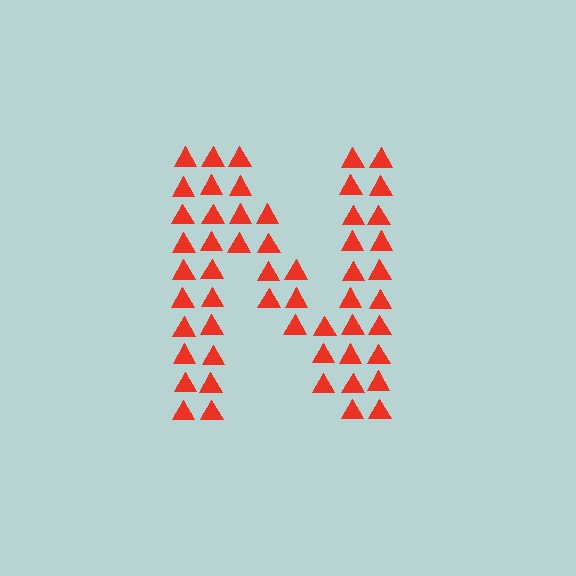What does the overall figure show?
The overall figure shows the letter N.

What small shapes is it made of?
It is made of small triangles.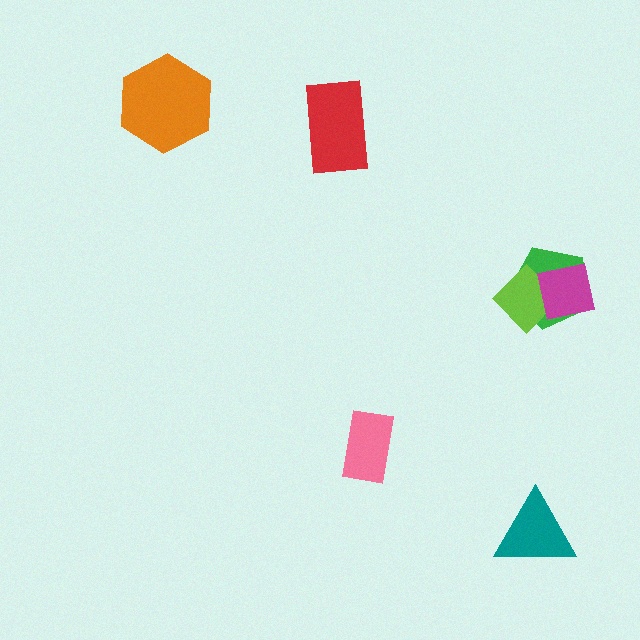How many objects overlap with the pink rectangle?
0 objects overlap with the pink rectangle.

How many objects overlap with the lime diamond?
2 objects overlap with the lime diamond.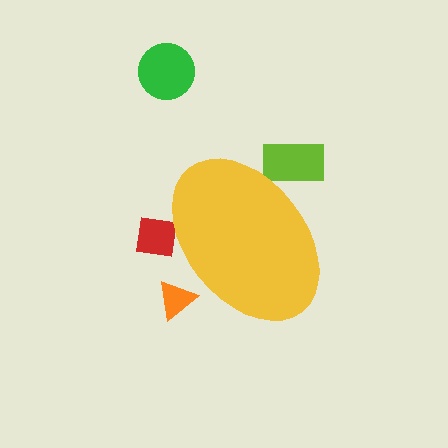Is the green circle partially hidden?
No, the green circle is fully visible.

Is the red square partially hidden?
Yes, the red square is partially hidden behind the yellow ellipse.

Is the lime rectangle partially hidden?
Yes, the lime rectangle is partially hidden behind the yellow ellipse.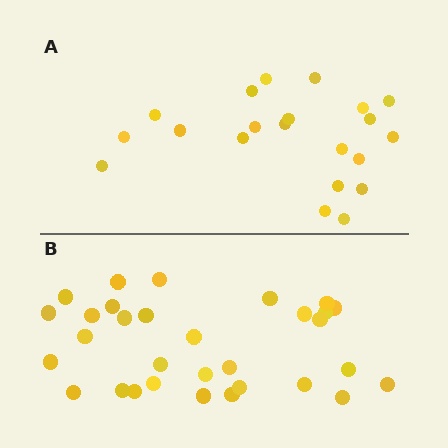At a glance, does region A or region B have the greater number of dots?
Region B (the bottom region) has more dots.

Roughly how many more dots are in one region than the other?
Region B has roughly 10 or so more dots than region A.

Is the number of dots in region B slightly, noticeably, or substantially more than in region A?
Region B has substantially more. The ratio is roughly 1.5 to 1.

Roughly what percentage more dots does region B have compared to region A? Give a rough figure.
About 50% more.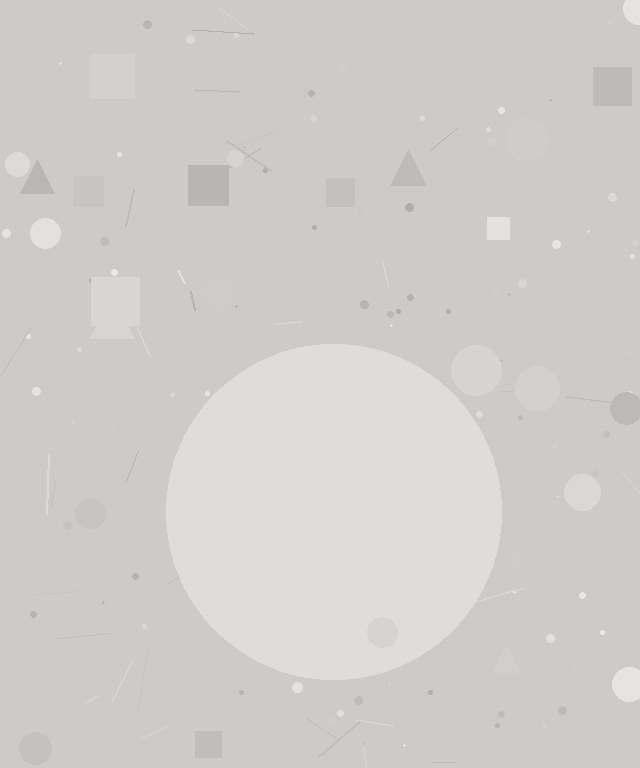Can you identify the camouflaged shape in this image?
The camouflaged shape is a circle.